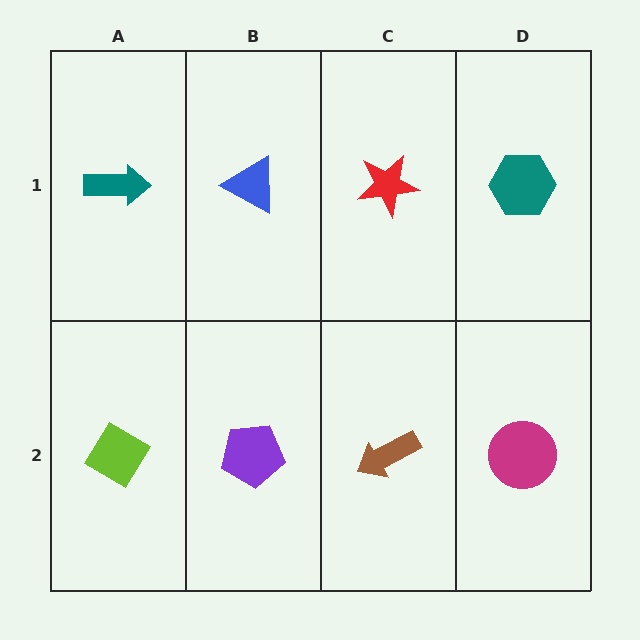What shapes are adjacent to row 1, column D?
A magenta circle (row 2, column D), a red star (row 1, column C).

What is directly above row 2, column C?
A red star.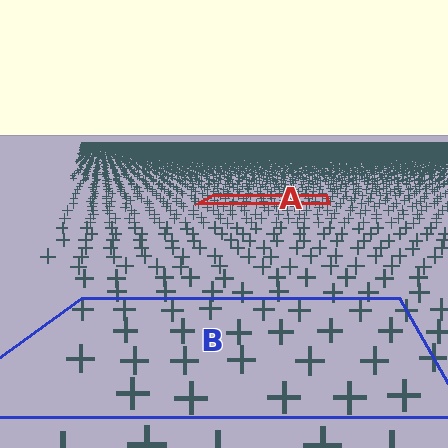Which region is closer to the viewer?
Region B is closer. The texture elements there are larger and more spread out.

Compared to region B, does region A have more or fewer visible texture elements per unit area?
Region A has more texture elements per unit area — they are packed more densely because it is farther away.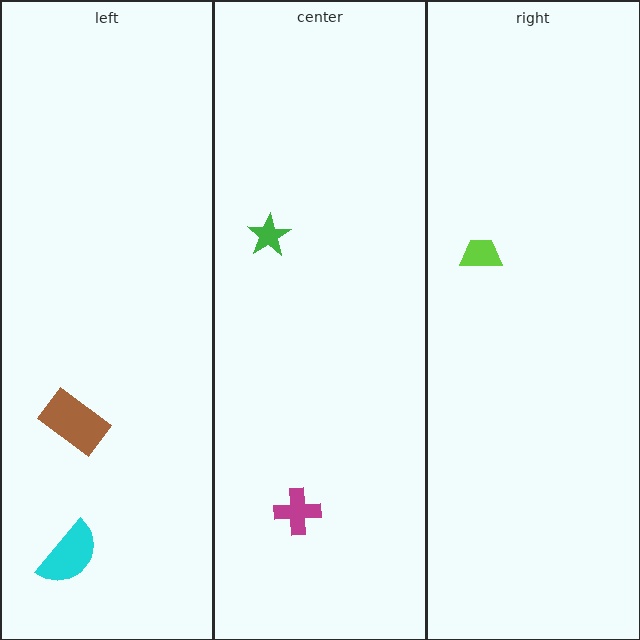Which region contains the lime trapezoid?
The right region.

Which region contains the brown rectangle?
The left region.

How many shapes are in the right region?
1.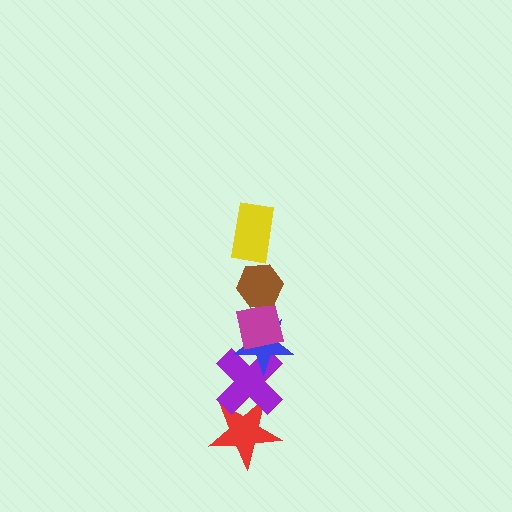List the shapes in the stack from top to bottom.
From top to bottom: the yellow rectangle, the brown hexagon, the magenta square, the blue star, the purple cross, the red star.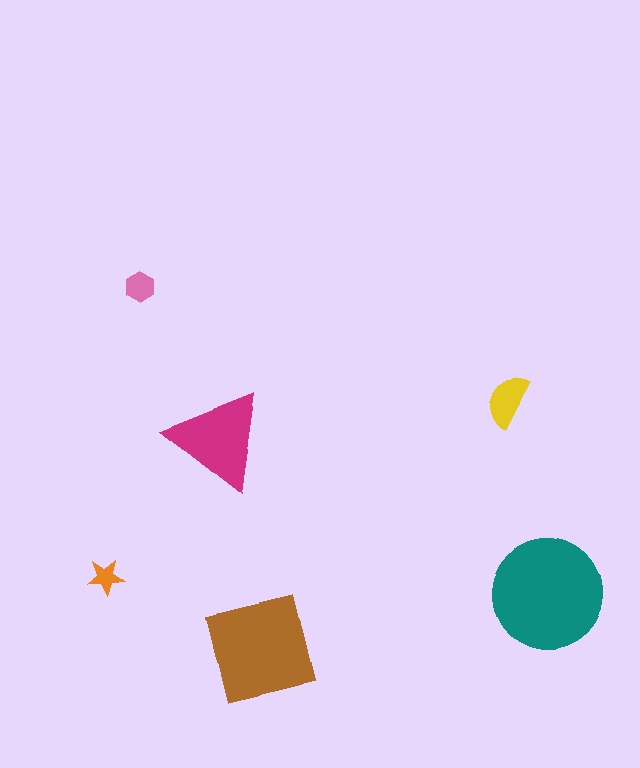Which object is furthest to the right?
The teal circle is rightmost.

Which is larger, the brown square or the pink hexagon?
The brown square.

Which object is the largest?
The teal circle.